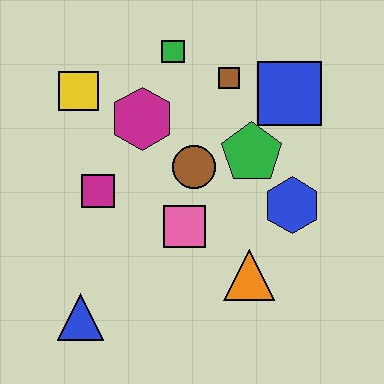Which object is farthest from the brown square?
The blue triangle is farthest from the brown square.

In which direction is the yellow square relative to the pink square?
The yellow square is above the pink square.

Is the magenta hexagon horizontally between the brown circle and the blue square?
No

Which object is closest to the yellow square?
The magenta hexagon is closest to the yellow square.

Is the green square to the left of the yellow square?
No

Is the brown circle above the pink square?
Yes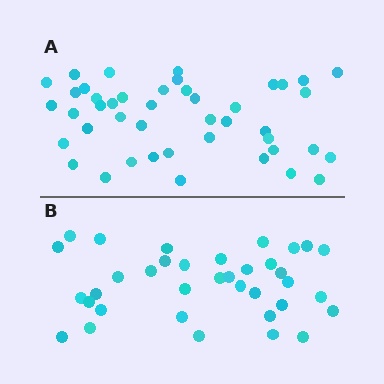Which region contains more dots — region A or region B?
Region A (the top region) has more dots.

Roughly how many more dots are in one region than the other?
Region A has roughly 8 or so more dots than region B.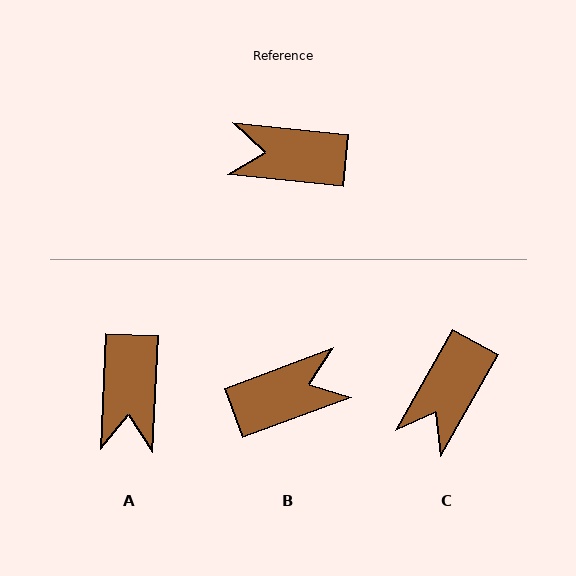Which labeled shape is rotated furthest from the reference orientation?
B, about 154 degrees away.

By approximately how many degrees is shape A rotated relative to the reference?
Approximately 93 degrees counter-clockwise.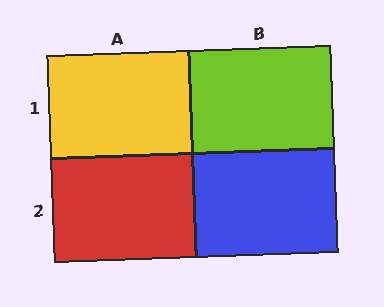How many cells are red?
1 cell is red.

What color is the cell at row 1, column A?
Yellow.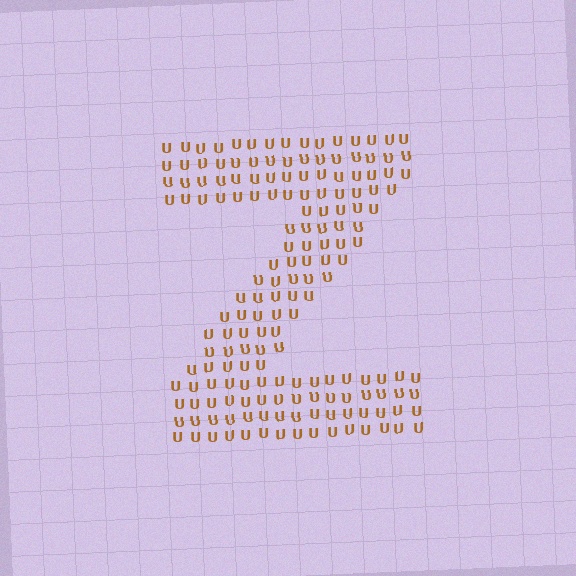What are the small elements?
The small elements are letter U's.